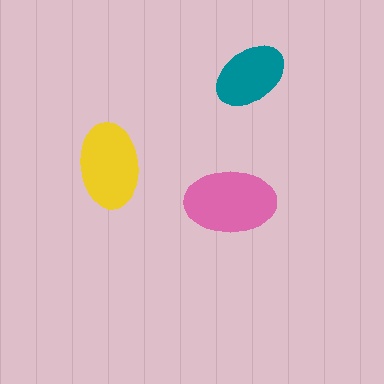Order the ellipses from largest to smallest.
the pink one, the yellow one, the teal one.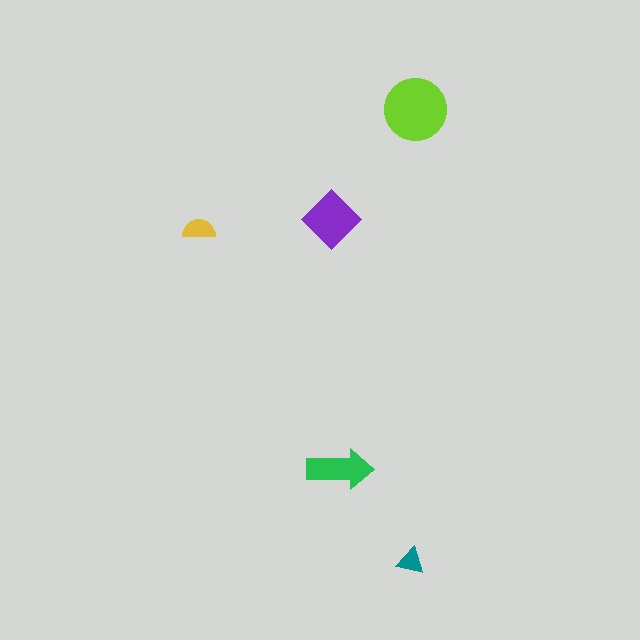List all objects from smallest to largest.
The teal triangle, the yellow semicircle, the green arrow, the purple diamond, the lime circle.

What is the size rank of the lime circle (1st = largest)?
1st.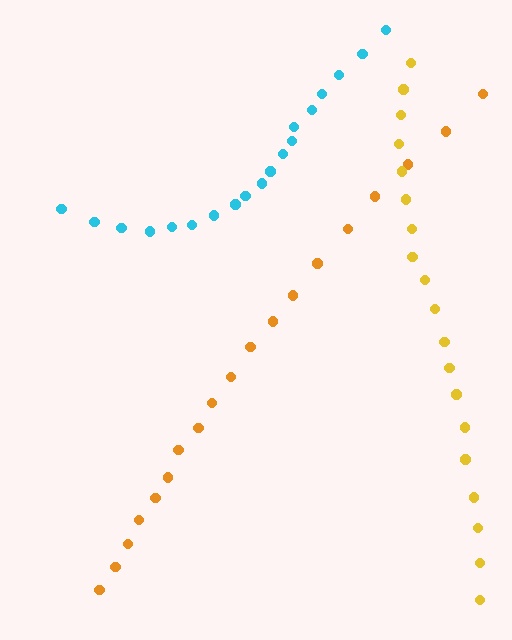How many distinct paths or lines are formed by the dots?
There are 3 distinct paths.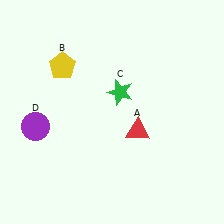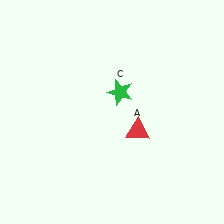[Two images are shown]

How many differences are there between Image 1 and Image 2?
There are 2 differences between the two images.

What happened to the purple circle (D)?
The purple circle (D) was removed in Image 2. It was in the bottom-left area of Image 1.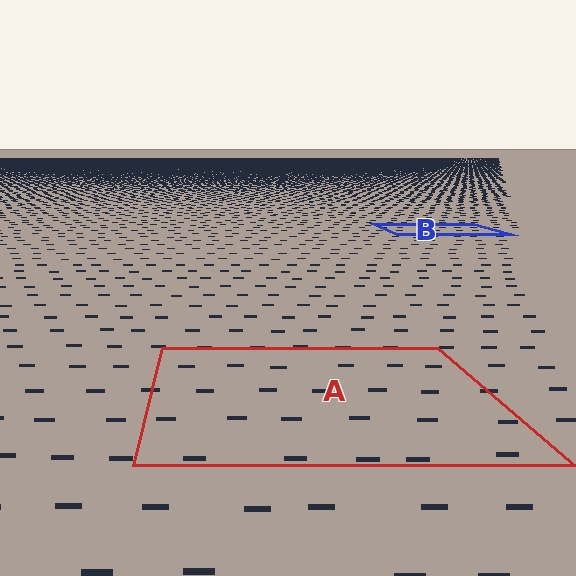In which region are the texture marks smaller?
The texture marks are smaller in region B, because it is farther away.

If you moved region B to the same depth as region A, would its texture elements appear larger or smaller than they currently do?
They would appear larger. At a closer depth, the same texture elements are projected at a bigger on-screen size.